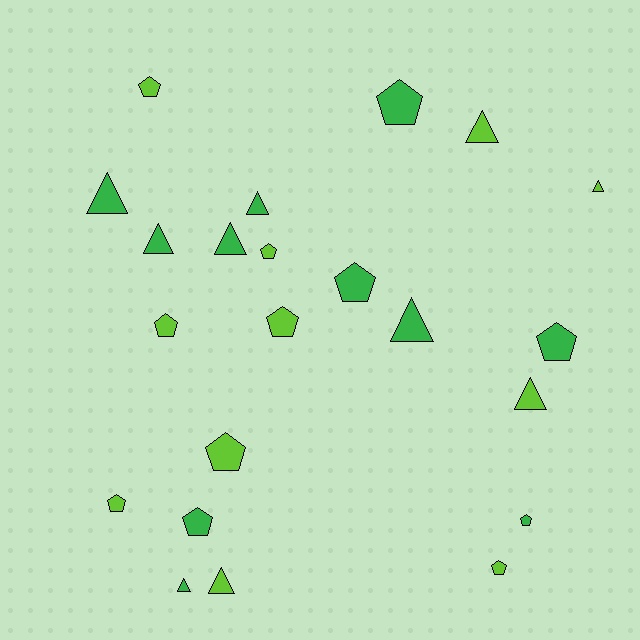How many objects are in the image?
There are 22 objects.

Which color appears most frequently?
Green, with 11 objects.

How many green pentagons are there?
There are 5 green pentagons.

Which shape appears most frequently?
Pentagon, with 12 objects.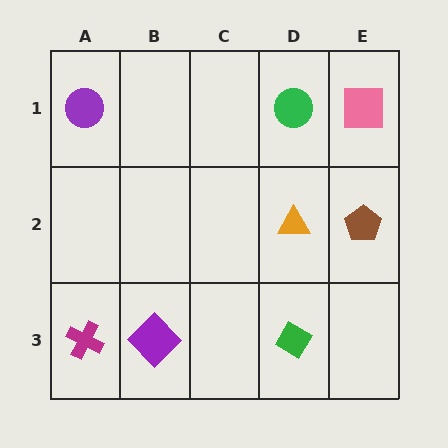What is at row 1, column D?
A green circle.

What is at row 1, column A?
A purple circle.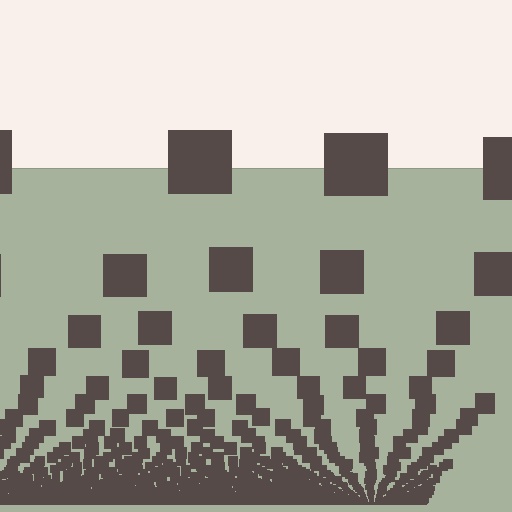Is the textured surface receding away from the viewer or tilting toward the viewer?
The surface appears to tilt toward the viewer. Texture elements get larger and sparser toward the top.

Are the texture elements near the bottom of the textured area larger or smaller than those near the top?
Smaller. The gradient is inverted — elements near the bottom are smaller and denser.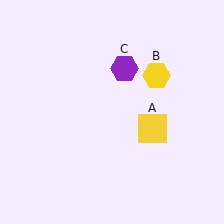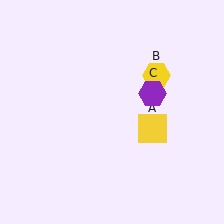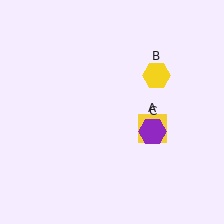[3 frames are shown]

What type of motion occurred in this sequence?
The purple hexagon (object C) rotated clockwise around the center of the scene.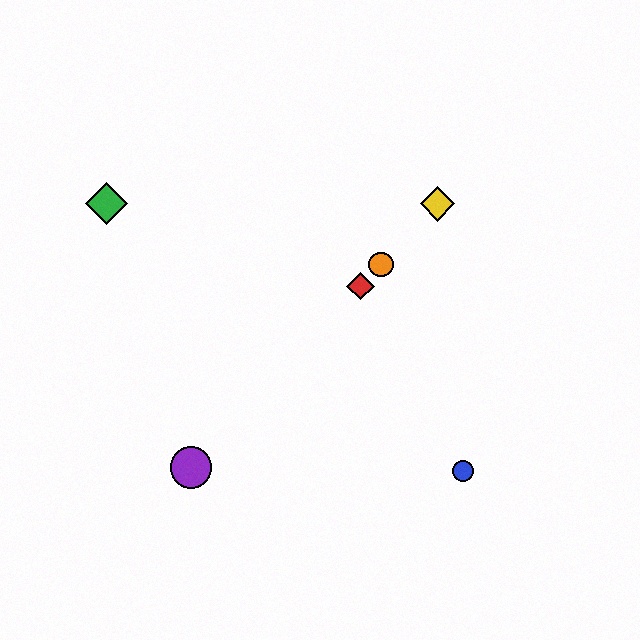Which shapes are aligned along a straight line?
The red diamond, the yellow diamond, the purple circle, the orange circle are aligned along a straight line.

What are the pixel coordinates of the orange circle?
The orange circle is at (381, 265).